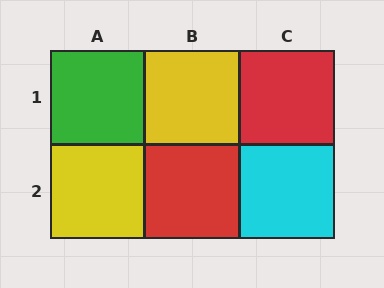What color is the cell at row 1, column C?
Red.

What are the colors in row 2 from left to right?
Yellow, red, cyan.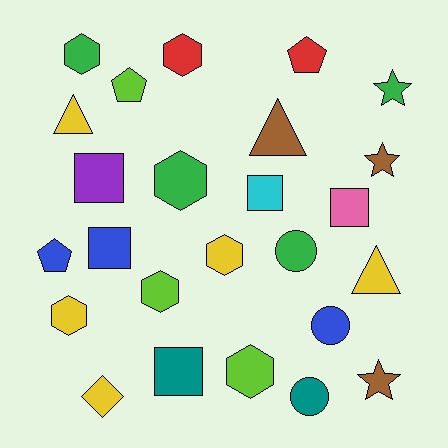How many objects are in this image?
There are 25 objects.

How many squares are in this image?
There are 5 squares.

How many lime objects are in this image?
There are 3 lime objects.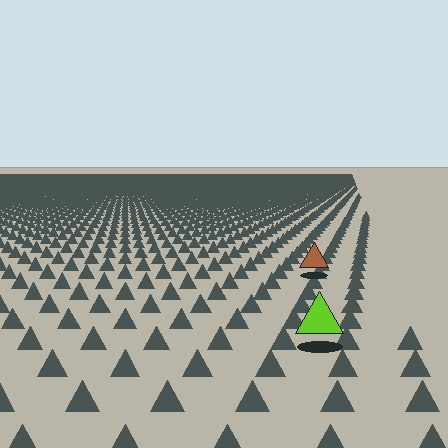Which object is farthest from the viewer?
The brown triangle is farthest from the viewer. It appears smaller and the ground texture around it is denser.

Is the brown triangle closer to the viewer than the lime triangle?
No. The lime triangle is closer — you can tell from the texture gradient: the ground texture is coarser near it.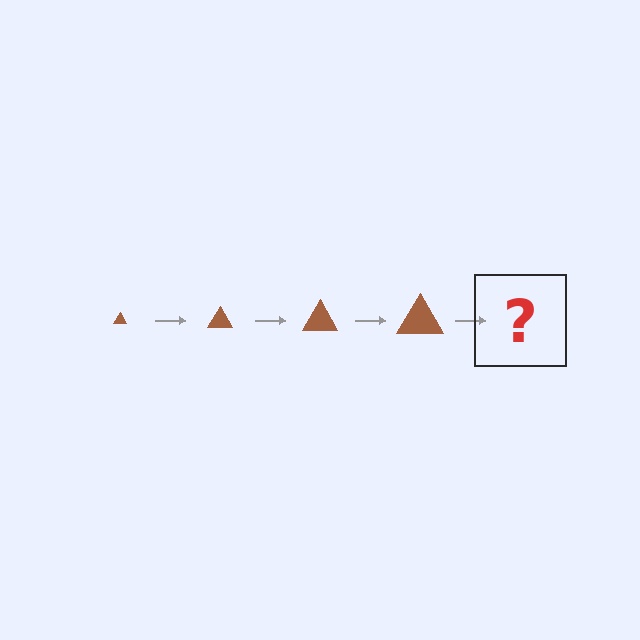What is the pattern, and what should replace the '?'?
The pattern is that the triangle gets progressively larger each step. The '?' should be a brown triangle, larger than the previous one.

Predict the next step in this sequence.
The next step is a brown triangle, larger than the previous one.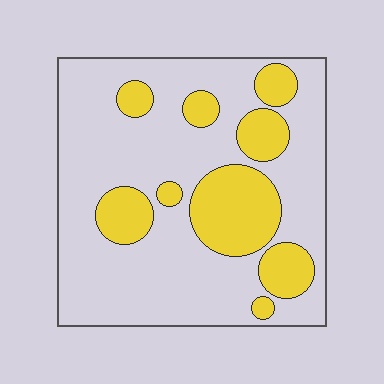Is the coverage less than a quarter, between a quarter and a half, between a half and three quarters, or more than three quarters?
Between a quarter and a half.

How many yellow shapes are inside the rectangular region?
9.